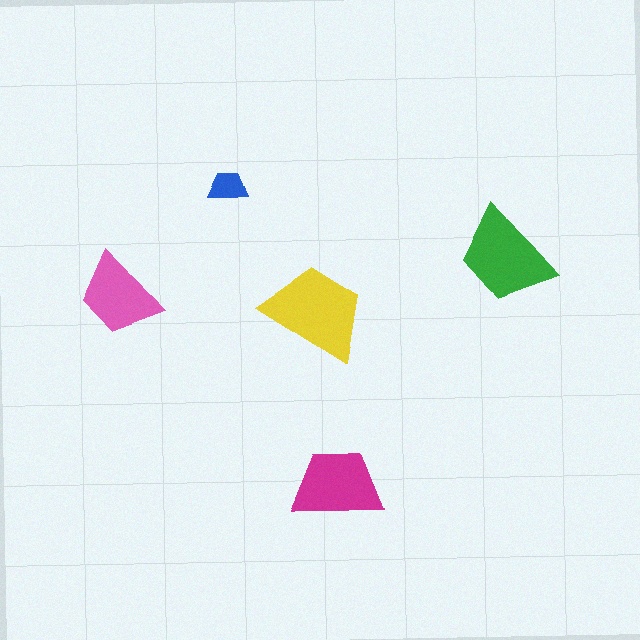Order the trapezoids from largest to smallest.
the yellow one, the green one, the magenta one, the pink one, the blue one.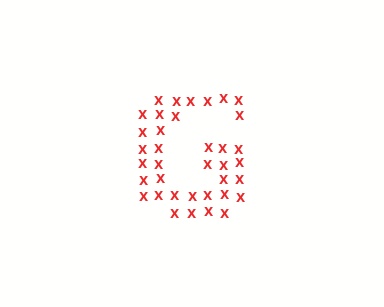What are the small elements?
The small elements are letter X's.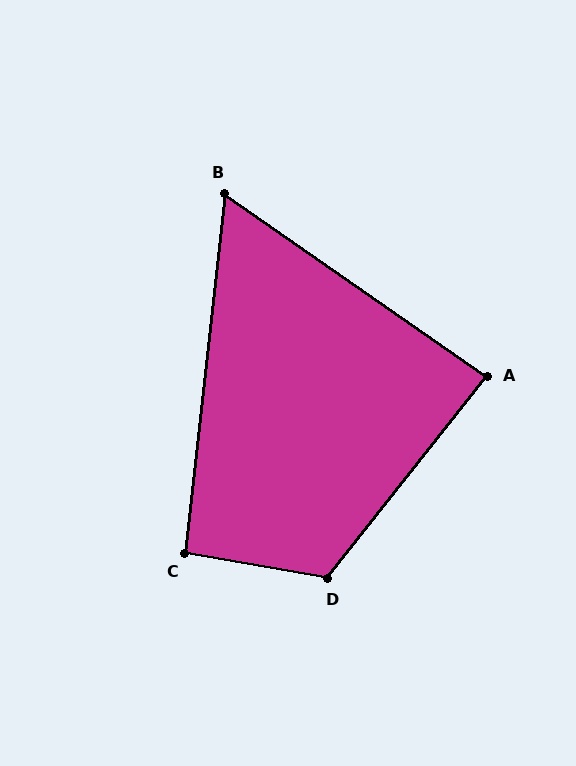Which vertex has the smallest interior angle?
B, at approximately 62 degrees.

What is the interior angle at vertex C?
Approximately 93 degrees (approximately right).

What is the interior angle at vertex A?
Approximately 87 degrees (approximately right).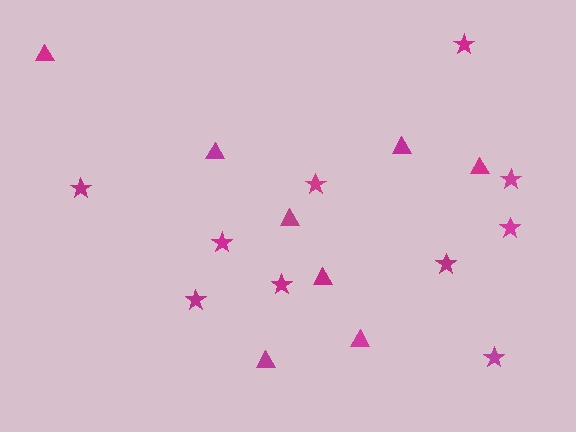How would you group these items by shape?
There are 2 groups: one group of triangles (8) and one group of stars (10).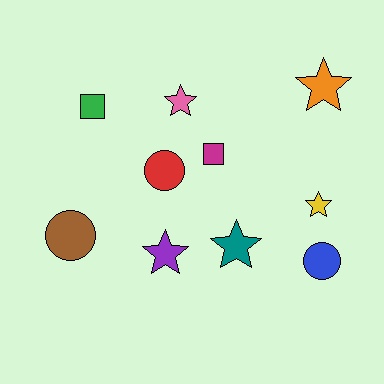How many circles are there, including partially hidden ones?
There are 3 circles.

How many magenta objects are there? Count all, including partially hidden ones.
There is 1 magenta object.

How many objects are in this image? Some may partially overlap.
There are 10 objects.